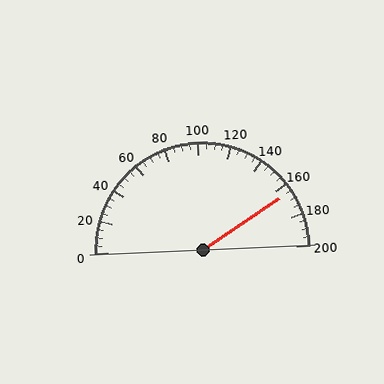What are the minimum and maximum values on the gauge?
The gauge ranges from 0 to 200.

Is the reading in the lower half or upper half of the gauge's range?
The reading is in the upper half of the range (0 to 200).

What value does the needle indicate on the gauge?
The needle indicates approximately 165.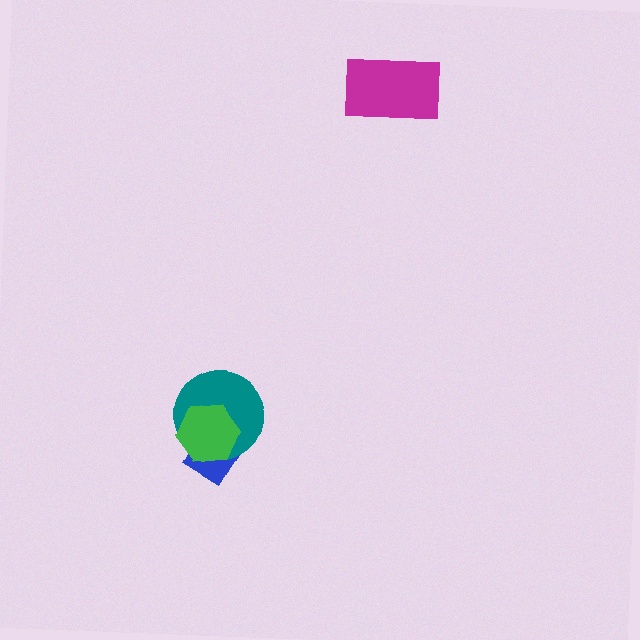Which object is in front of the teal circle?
The green hexagon is in front of the teal circle.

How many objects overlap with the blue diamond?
2 objects overlap with the blue diamond.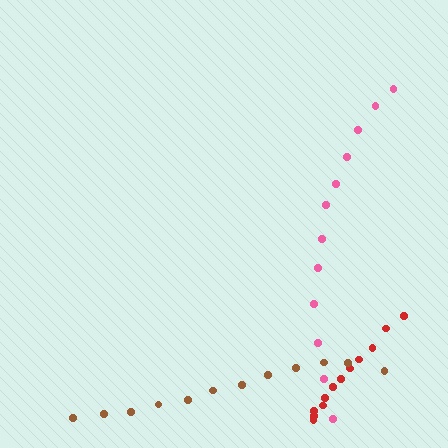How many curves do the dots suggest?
There are 3 distinct paths.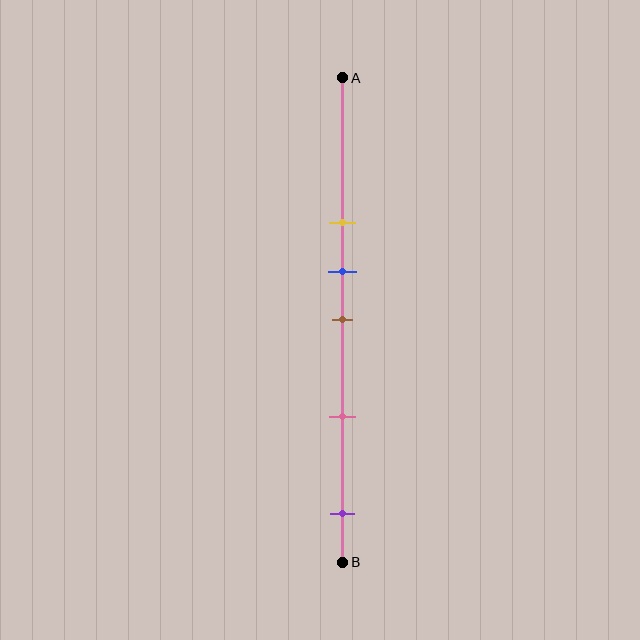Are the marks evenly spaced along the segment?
No, the marks are not evenly spaced.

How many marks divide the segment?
There are 5 marks dividing the segment.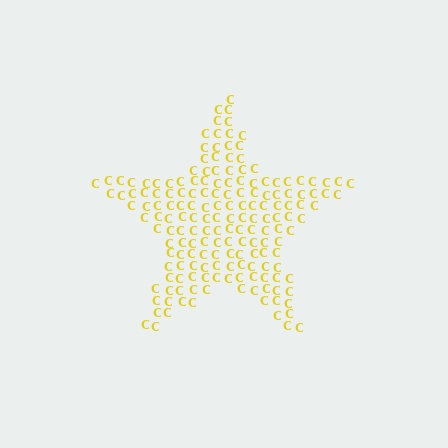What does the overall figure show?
The overall figure shows a star.